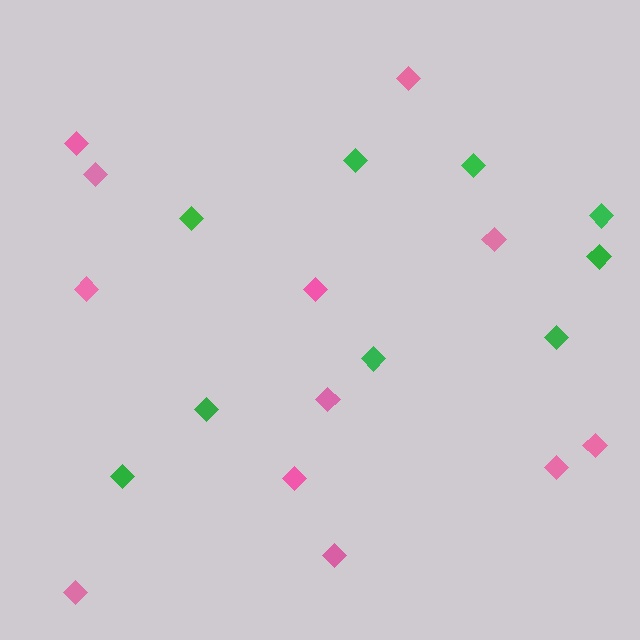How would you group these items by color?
There are 2 groups: one group of pink diamonds (12) and one group of green diamonds (9).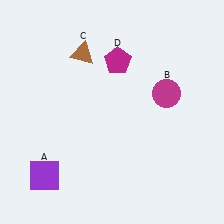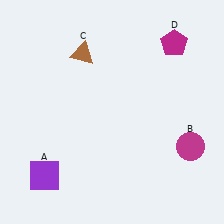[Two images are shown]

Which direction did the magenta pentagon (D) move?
The magenta pentagon (D) moved right.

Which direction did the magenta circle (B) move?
The magenta circle (B) moved down.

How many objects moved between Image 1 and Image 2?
2 objects moved between the two images.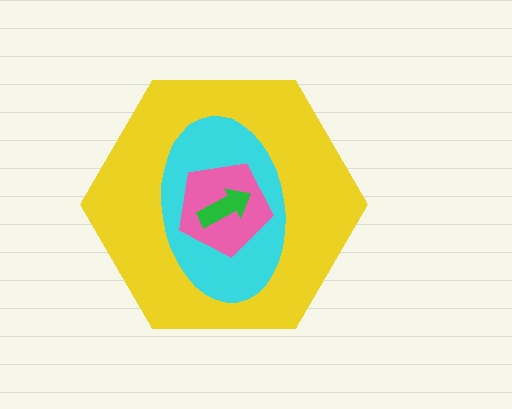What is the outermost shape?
The yellow hexagon.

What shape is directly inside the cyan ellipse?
The pink pentagon.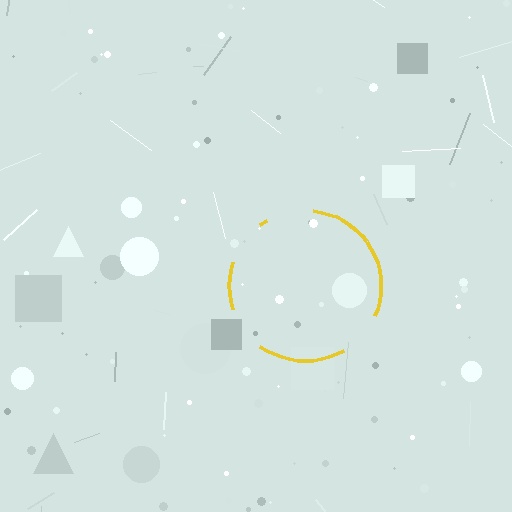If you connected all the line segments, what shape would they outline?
They would outline a circle.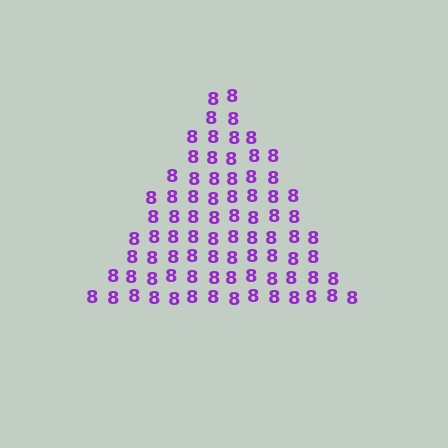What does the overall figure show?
The overall figure shows a triangle.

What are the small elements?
The small elements are digit 8's.